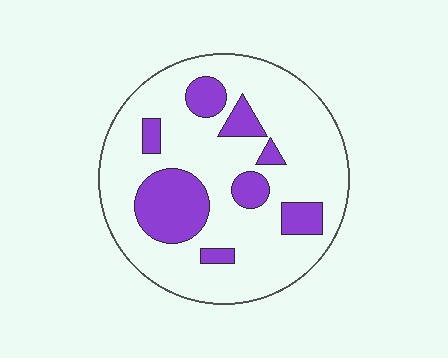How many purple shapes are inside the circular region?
8.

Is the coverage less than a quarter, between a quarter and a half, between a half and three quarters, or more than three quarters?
Less than a quarter.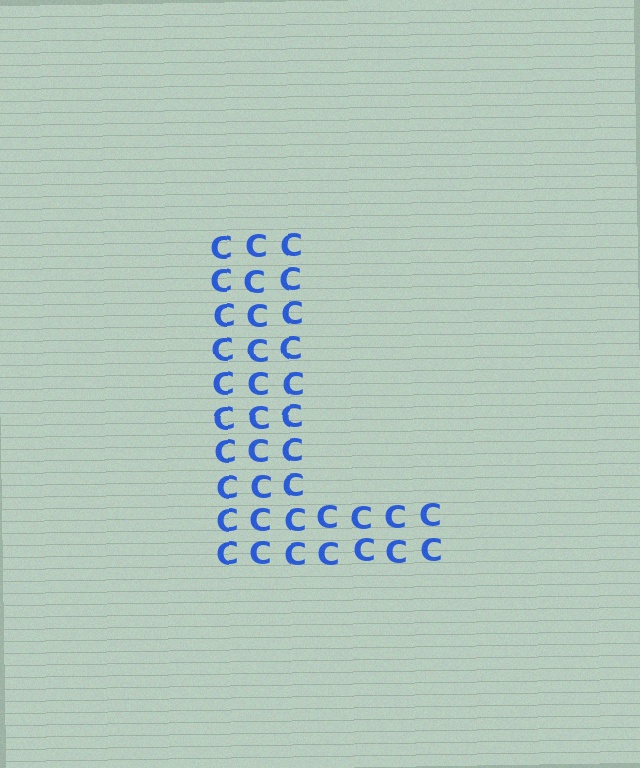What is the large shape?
The large shape is the letter L.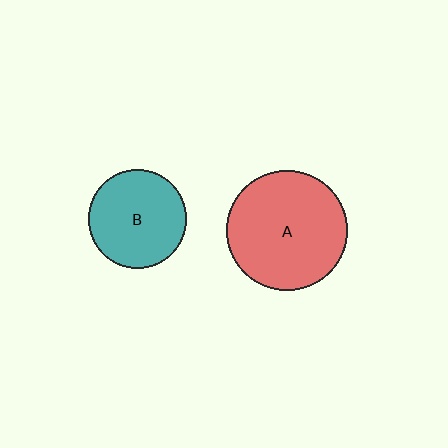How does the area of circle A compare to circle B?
Approximately 1.5 times.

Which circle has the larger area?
Circle A (red).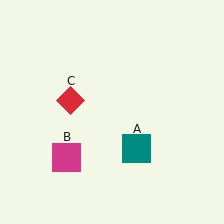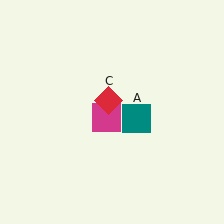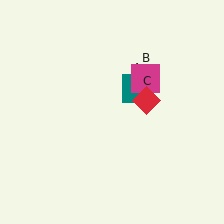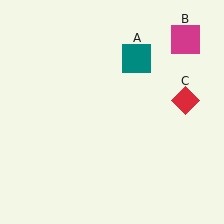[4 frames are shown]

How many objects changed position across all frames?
3 objects changed position: teal square (object A), magenta square (object B), red diamond (object C).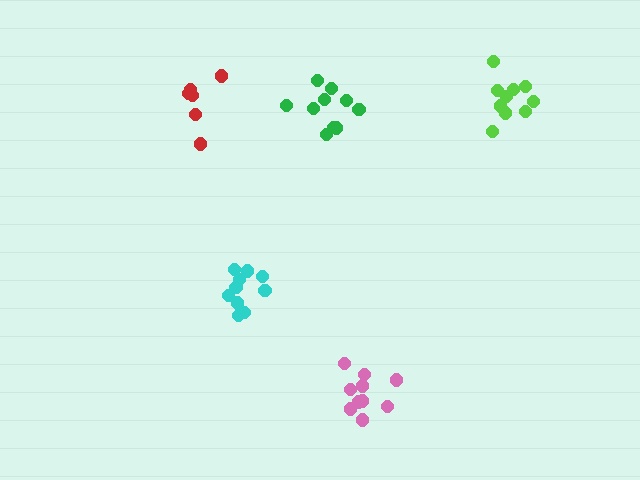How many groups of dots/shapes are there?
There are 5 groups.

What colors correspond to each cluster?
The clusters are colored: cyan, lime, green, pink, red.